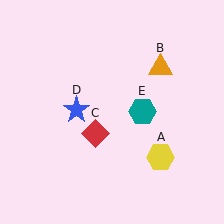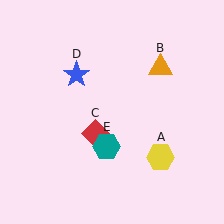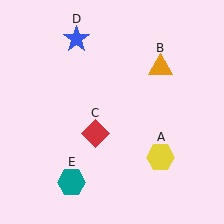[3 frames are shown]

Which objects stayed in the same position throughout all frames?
Yellow hexagon (object A) and orange triangle (object B) and red diamond (object C) remained stationary.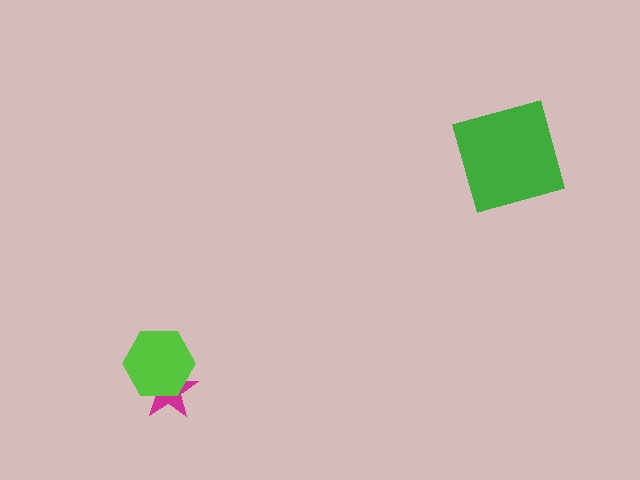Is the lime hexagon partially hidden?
No, no other shape covers it.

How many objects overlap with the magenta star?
1 object overlaps with the magenta star.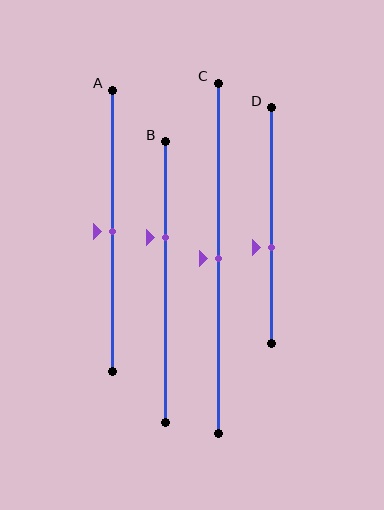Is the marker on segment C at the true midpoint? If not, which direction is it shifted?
Yes, the marker on segment C is at the true midpoint.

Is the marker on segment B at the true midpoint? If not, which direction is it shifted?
No, the marker on segment B is shifted upward by about 16% of the segment length.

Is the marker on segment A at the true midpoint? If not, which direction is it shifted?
Yes, the marker on segment A is at the true midpoint.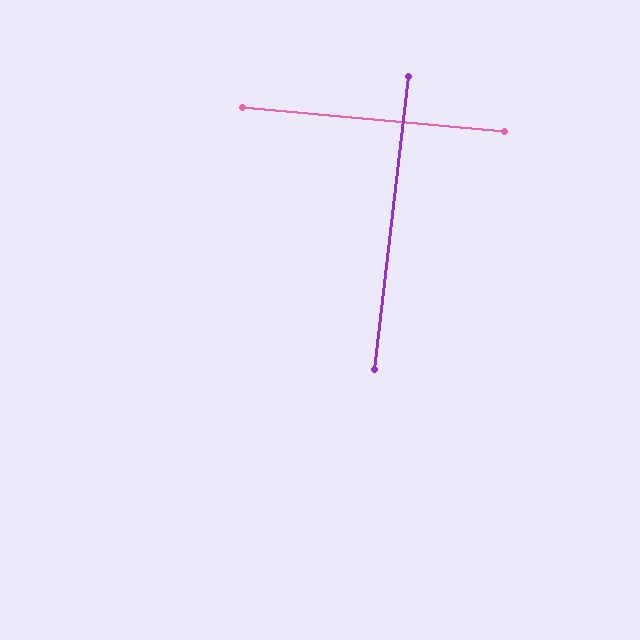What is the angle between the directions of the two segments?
Approximately 88 degrees.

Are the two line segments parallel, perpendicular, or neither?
Perpendicular — they meet at approximately 88°.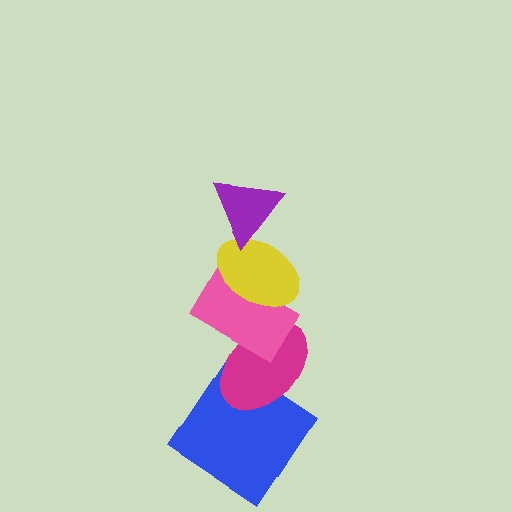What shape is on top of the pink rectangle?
The yellow ellipse is on top of the pink rectangle.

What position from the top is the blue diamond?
The blue diamond is 5th from the top.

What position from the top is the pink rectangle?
The pink rectangle is 3rd from the top.